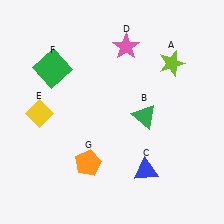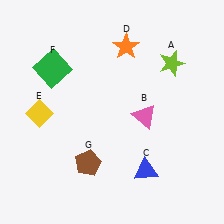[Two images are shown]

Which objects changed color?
B changed from green to pink. D changed from pink to orange. G changed from orange to brown.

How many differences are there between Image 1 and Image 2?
There are 3 differences between the two images.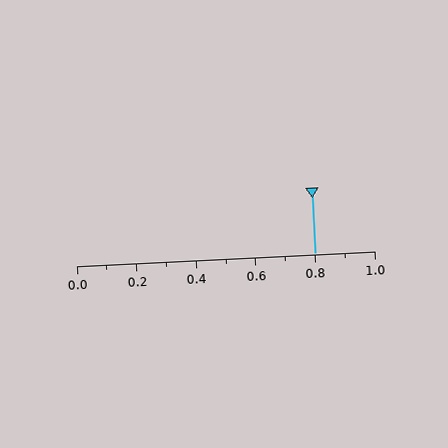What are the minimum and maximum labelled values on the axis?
The axis runs from 0.0 to 1.0.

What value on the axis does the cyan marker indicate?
The marker indicates approximately 0.8.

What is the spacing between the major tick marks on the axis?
The major ticks are spaced 0.2 apart.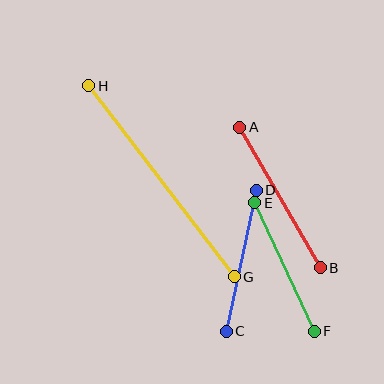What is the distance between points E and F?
The distance is approximately 142 pixels.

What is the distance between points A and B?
The distance is approximately 162 pixels.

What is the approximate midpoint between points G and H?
The midpoint is at approximately (161, 181) pixels.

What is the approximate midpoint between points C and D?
The midpoint is at approximately (241, 261) pixels.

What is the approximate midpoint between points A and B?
The midpoint is at approximately (280, 197) pixels.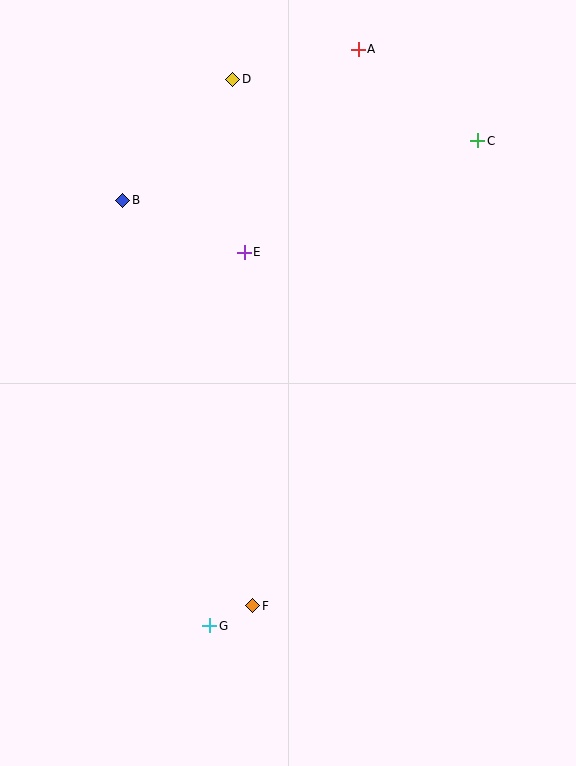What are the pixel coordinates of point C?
Point C is at (478, 141).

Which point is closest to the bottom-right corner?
Point F is closest to the bottom-right corner.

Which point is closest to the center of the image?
Point E at (244, 252) is closest to the center.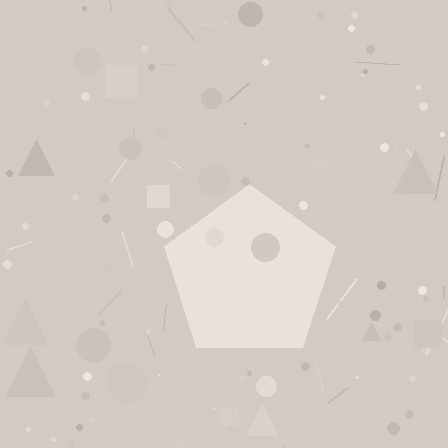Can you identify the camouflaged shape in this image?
The camouflaged shape is a pentagon.